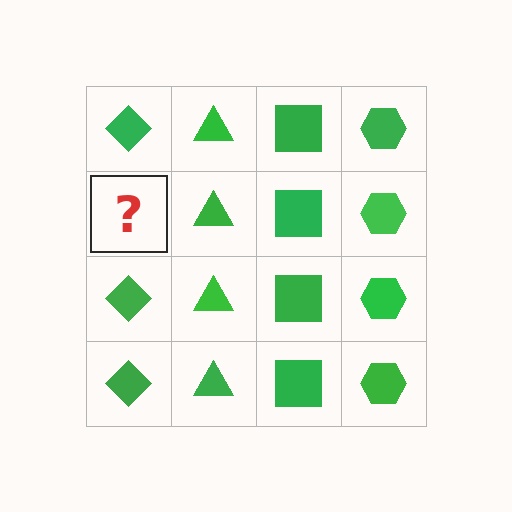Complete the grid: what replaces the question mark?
The question mark should be replaced with a green diamond.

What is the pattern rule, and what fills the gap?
The rule is that each column has a consistent shape. The gap should be filled with a green diamond.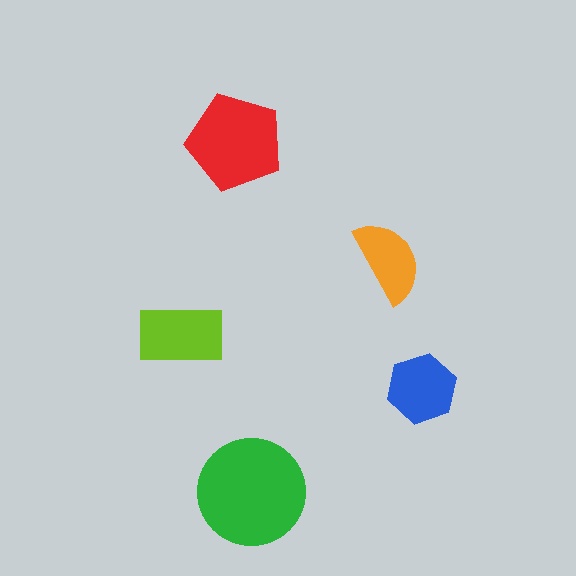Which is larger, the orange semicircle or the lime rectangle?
The lime rectangle.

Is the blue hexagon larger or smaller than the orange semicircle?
Larger.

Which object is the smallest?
The orange semicircle.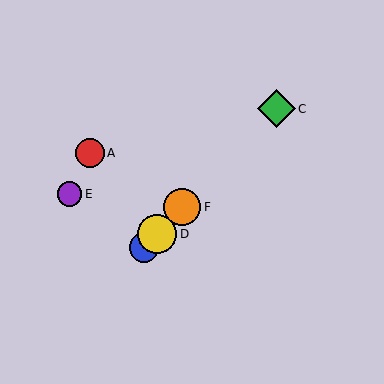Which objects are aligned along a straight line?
Objects B, C, D, F are aligned along a straight line.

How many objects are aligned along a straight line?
4 objects (B, C, D, F) are aligned along a straight line.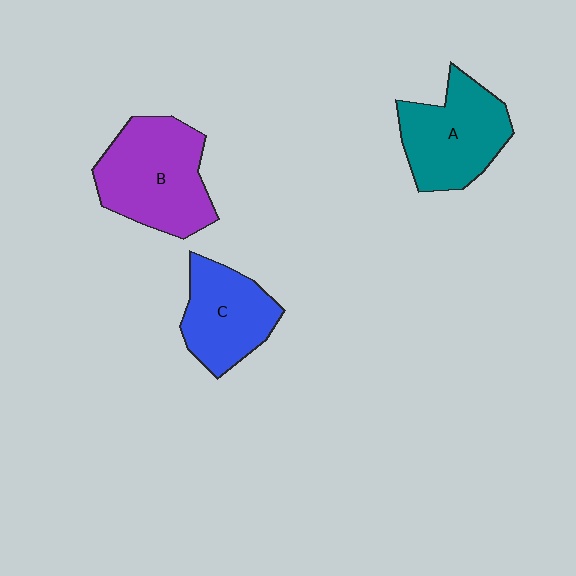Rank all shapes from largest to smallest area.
From largest to smallest: B (purple), A (teal), C (blue).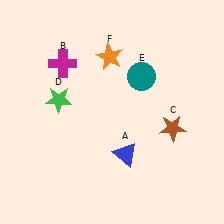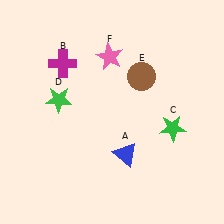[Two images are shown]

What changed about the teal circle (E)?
In Image 1, E is teal. In Image 2, it changed to brown.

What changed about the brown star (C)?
In Image 1, C is brown. In Image 2, it changed to green.